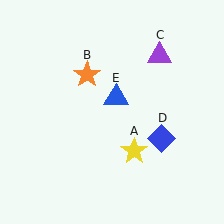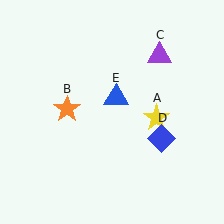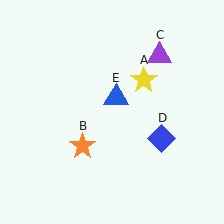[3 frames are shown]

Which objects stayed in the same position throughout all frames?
Purple triangle (object C) and blue diamond (object D) and blue triangle (object E) remained stationary.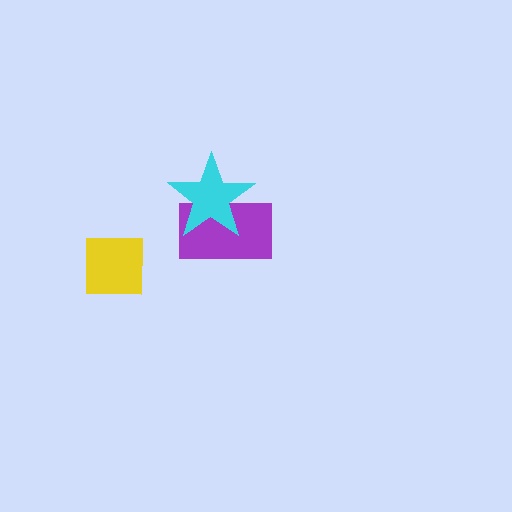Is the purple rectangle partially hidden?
Yes, it is partially covered by another shape.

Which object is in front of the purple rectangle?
The cyan star is in front of the purple rectangle.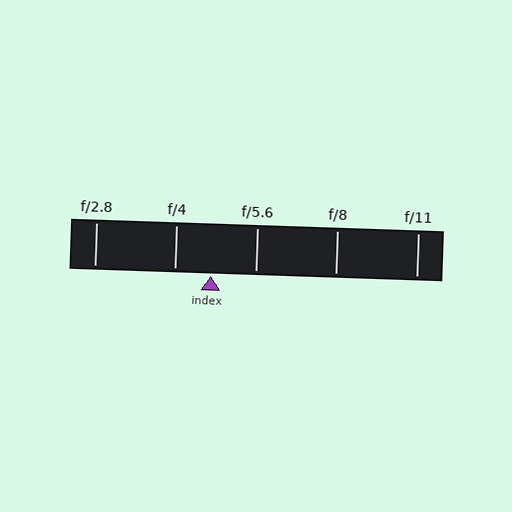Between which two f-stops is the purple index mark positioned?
The index mark is between f/4 and f/5.6.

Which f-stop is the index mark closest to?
The index mark is closest to f/4.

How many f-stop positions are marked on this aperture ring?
There are 5 f-stop positions marked.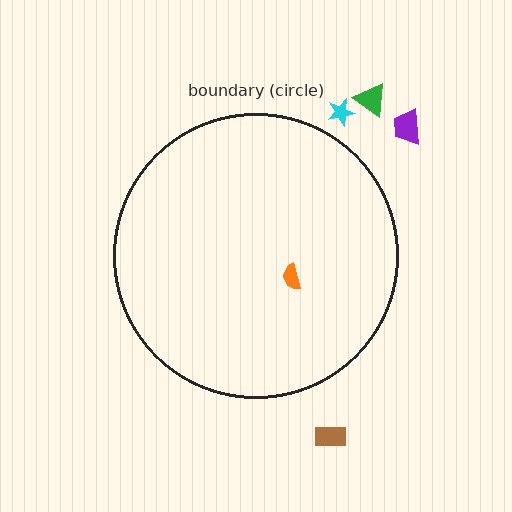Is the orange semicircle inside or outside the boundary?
Inside.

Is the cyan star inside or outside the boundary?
Outside.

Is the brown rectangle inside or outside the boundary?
Outside.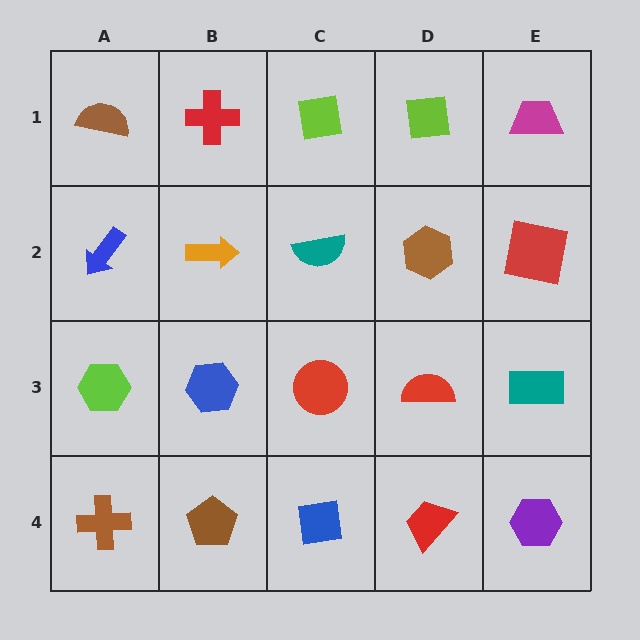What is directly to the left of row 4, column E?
A red trapezoid.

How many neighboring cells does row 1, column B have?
3.